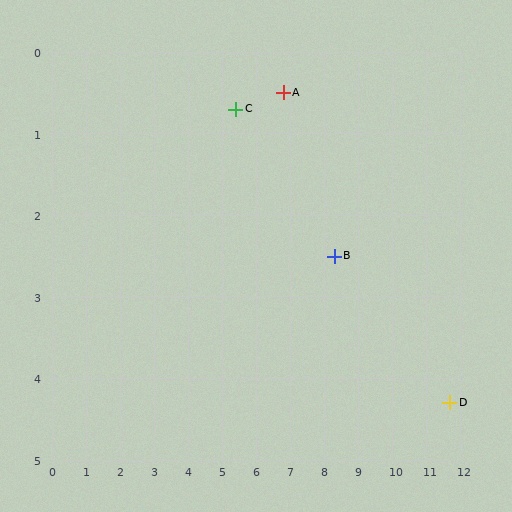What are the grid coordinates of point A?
Point A is at approximately (6.8, 0.5).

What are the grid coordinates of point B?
Point B is at approximately (8.3, 2.5).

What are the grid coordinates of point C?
Point C is at approximately (5.4, 0.7).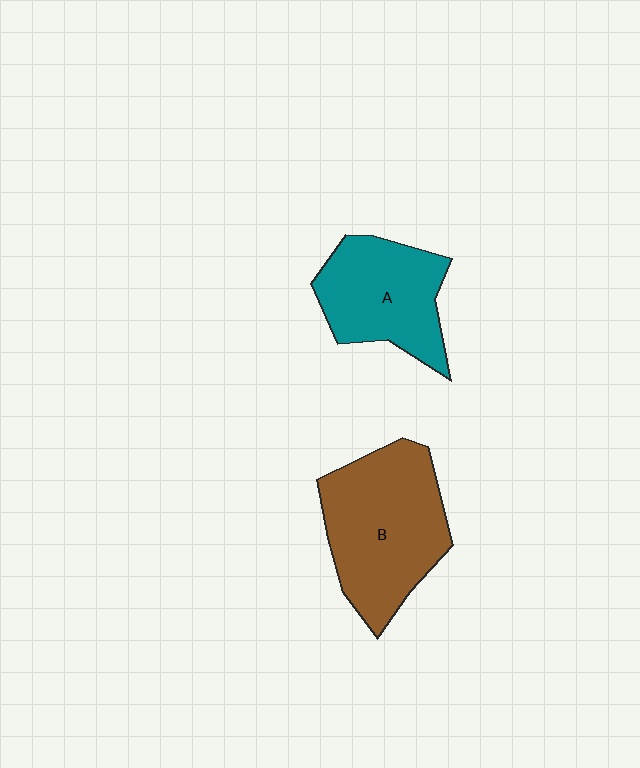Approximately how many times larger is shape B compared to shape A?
Approximately 1.3 times.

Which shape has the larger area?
Shape B (brown).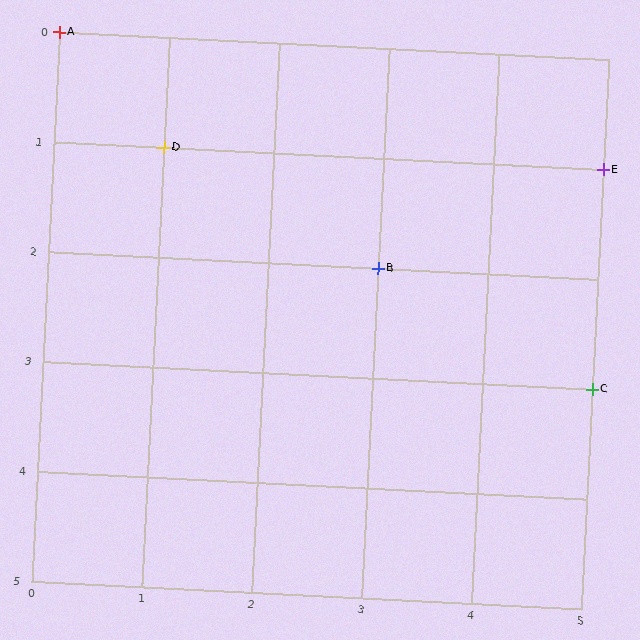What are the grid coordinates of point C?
Point C is at grid coordinates (5, 3).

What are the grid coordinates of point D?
Point D is at grid coordinates (1, 1).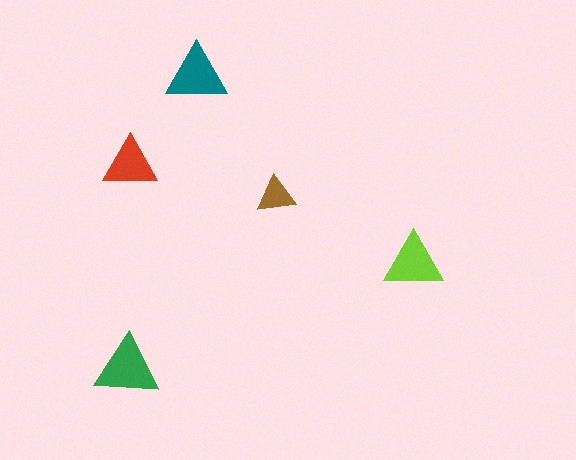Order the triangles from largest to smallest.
the green one, the teal one, the lime one, the red one, the brown one.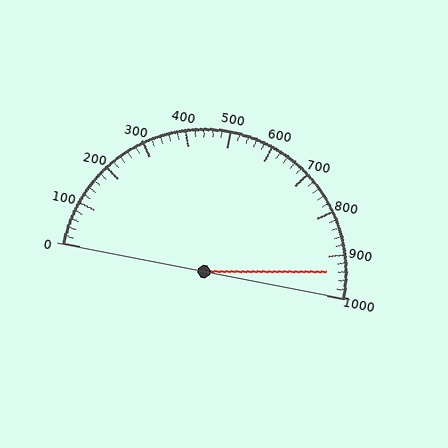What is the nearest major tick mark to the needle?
The nearest major tick mark is 900.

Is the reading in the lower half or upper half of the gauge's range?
The reading is in the upper half of the range (0 to 1000).